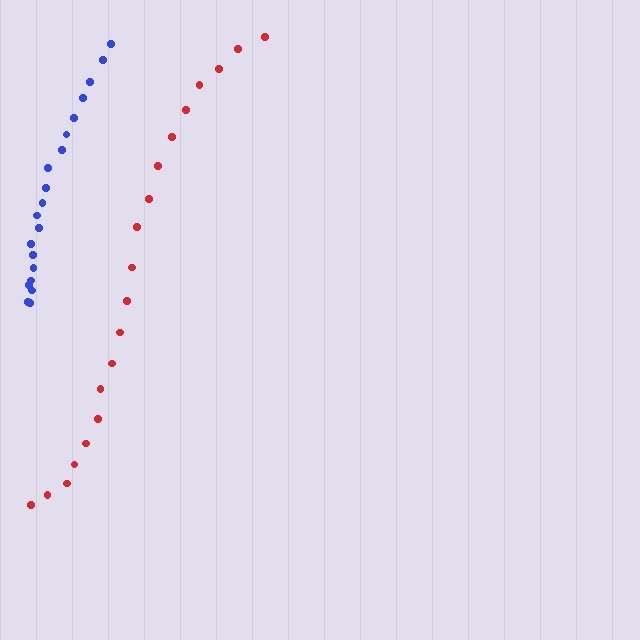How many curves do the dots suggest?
There are 2 distinct paths.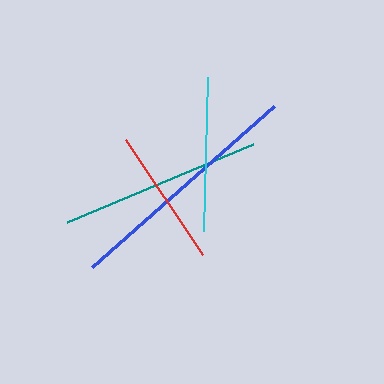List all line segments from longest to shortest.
From longest to shortest: blue, teal, cyan, red.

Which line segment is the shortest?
The red line is the shortest at approximately 138 pixels.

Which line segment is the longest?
The blue line is the longest at approximately 244 pixels.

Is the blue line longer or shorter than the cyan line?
The blue line is longer than the cyan line.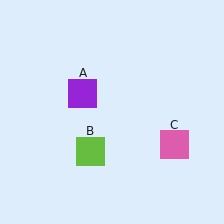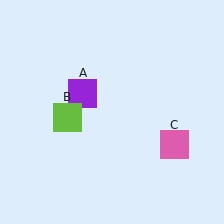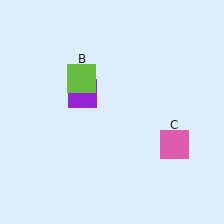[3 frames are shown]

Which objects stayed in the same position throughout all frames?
Purple square (object A) and pink square (object C) remained stationary.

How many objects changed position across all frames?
1 object changed position: lime square (object B).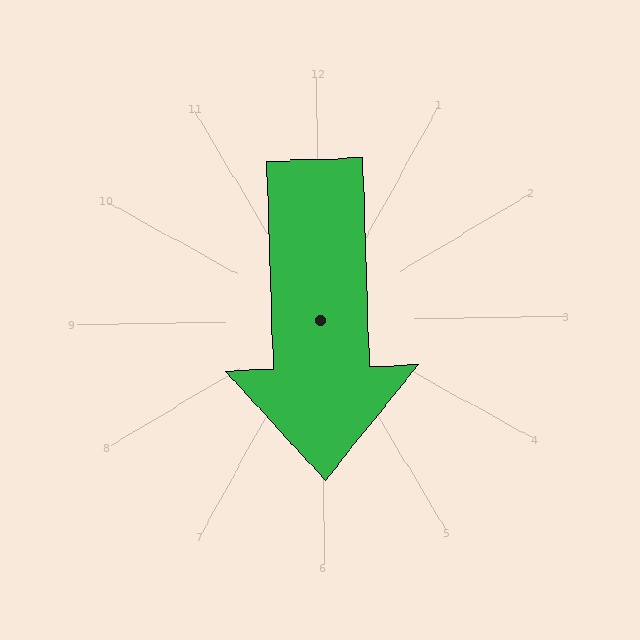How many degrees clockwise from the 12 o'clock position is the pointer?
Approximately 179 degrees.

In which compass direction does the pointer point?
South.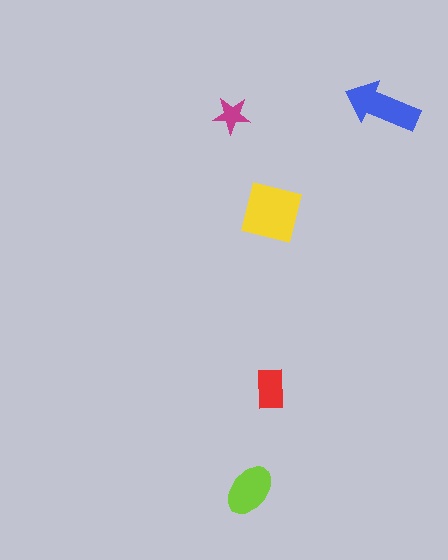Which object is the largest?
The yellow square.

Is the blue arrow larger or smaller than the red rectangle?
Larger.